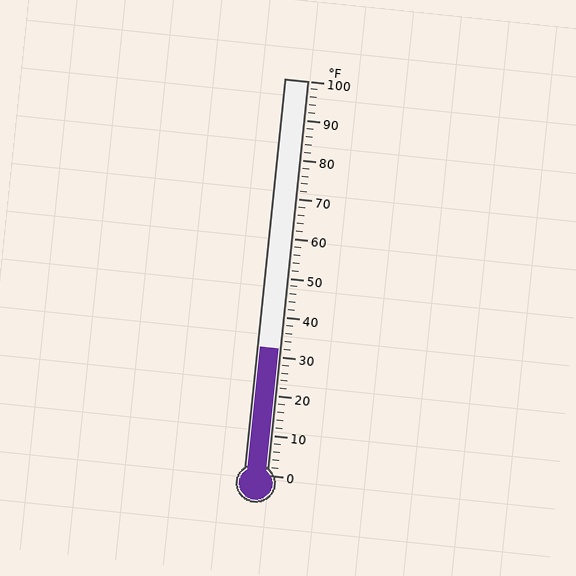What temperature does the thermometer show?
The thermometer shows approximately 32°F.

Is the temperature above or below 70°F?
The temperature is below 70°F.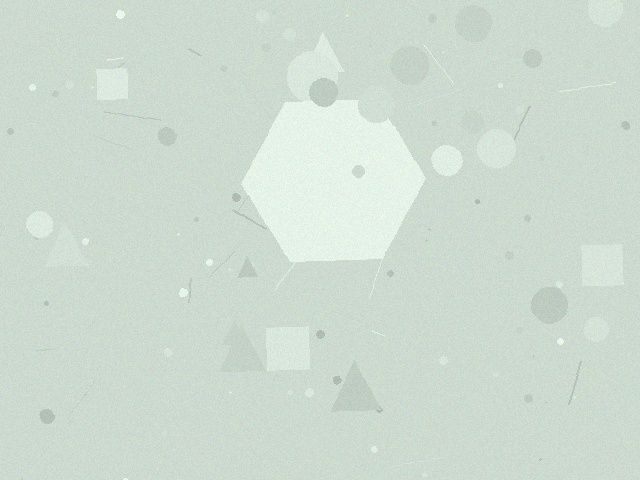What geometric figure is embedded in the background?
A hexagon is embedded in the background.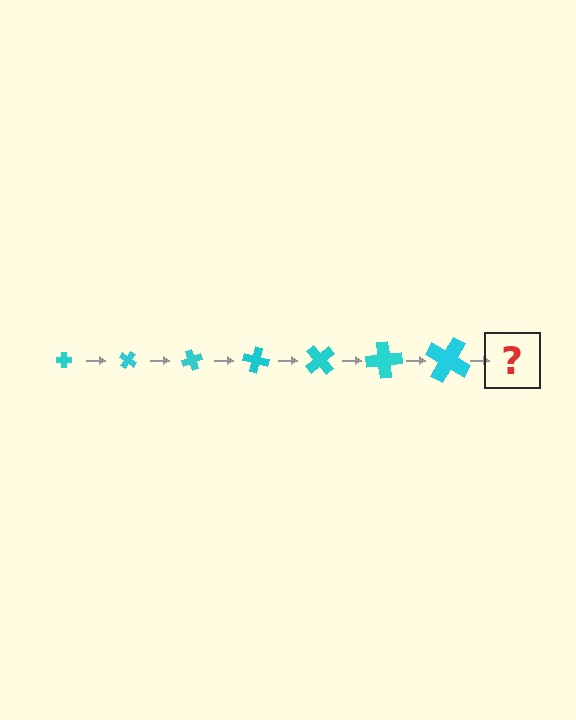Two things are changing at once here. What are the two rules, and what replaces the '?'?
The two rules are that the cross grows larger each step and it rotates 35 degrees each step. The '?' should be a cross, larger than the previous one and rotated 245 degrees from the start.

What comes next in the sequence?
The next element should be a cross, larger than the previous one and rotated 245 degrees from the start.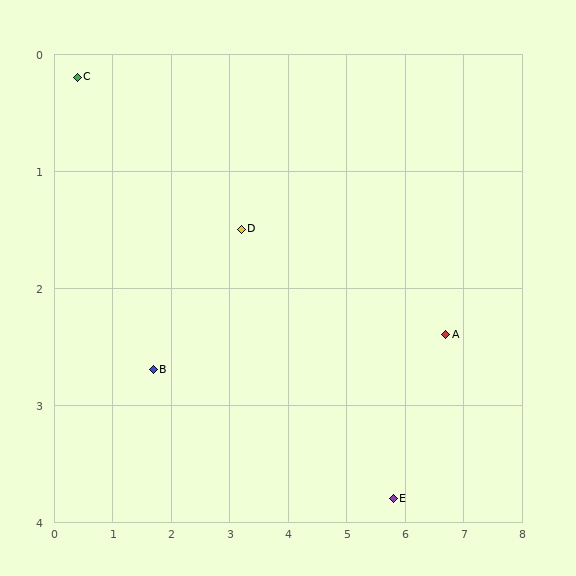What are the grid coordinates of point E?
Point E is at approximately (5.8, 3.8).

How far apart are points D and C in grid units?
Points D and C are about 3.1 grid units apart.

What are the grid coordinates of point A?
Point A is at approximately (6.7, 2.4).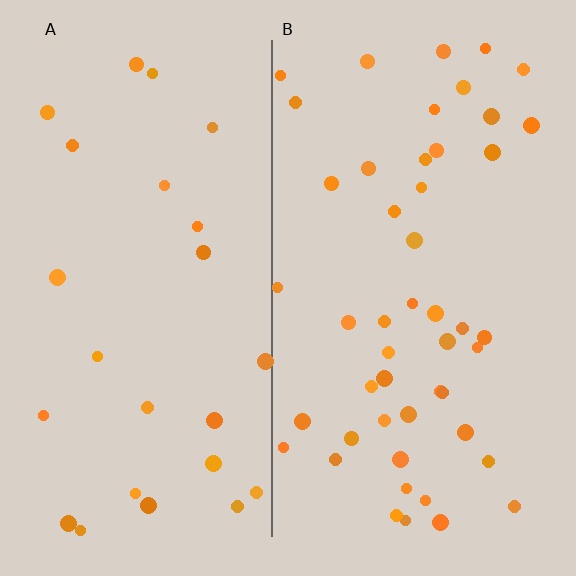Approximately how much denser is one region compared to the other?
Approximately 2.0× — region B over region A.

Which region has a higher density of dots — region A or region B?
B (the right).